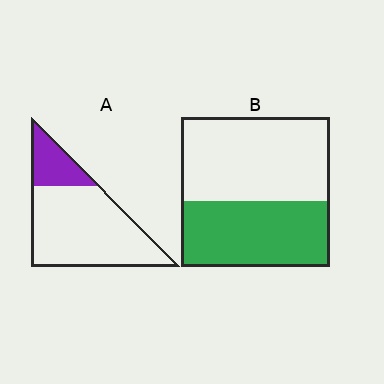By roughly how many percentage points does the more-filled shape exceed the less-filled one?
By roughly 25 percentage points (B over A).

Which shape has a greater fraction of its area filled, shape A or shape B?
Shape B.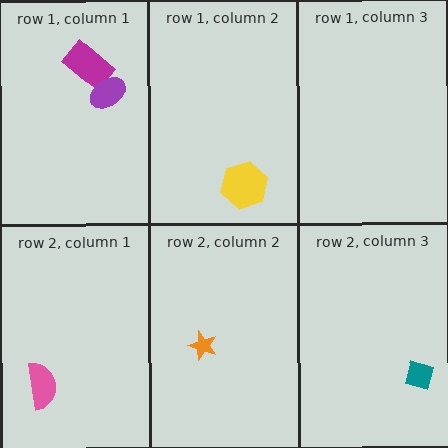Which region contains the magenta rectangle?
The row 1, column 1 region.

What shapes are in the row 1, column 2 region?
The yellow hexagon.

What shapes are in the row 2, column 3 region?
The teal diamond.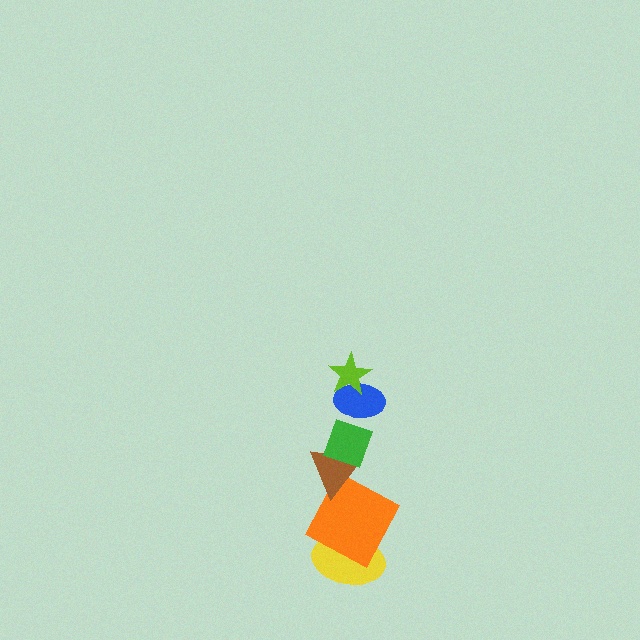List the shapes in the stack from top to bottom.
From top to bottom: the lime star, the blue ellipse, the green diamond, the brown triangle, the orange square, the yellow ellipse.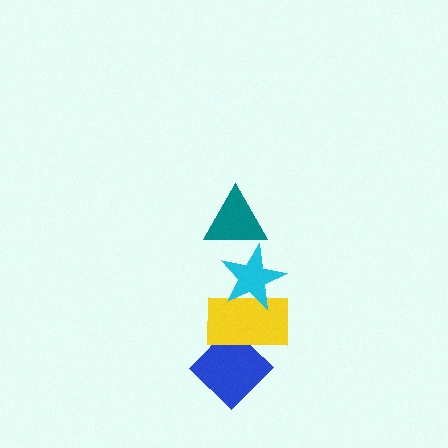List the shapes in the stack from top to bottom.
From top to bottom: the teal triangle, the cyan star, the yellow rectangle, the blue diamond.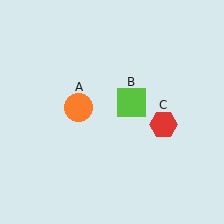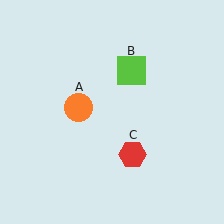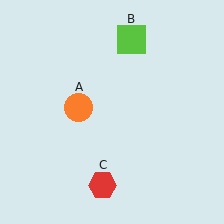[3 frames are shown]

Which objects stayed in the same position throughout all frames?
Orange circle (object A) remained stationary.